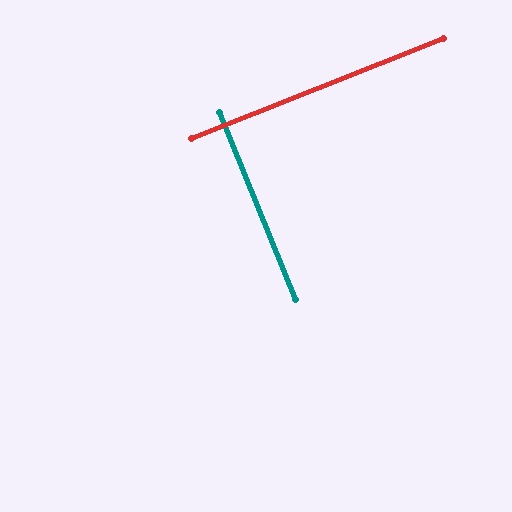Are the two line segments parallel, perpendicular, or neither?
Perpendicular — they meet at approximately 90°.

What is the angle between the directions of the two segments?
Approximately 90 degrees.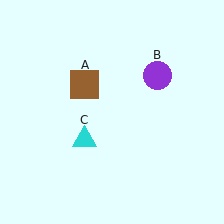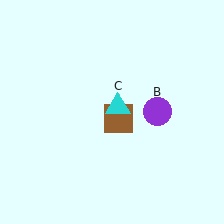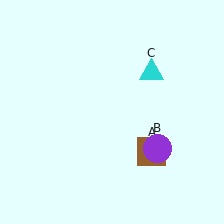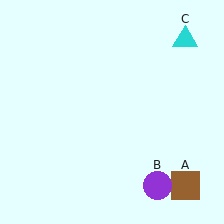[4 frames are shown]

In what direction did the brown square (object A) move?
The brown square (object A) moved down and to the right.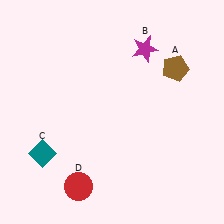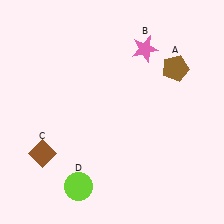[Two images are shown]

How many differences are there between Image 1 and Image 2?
There are 3 differences between the two images.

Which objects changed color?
B changed from magenta to pink. C changed from teal to brown. D changed from red to lime.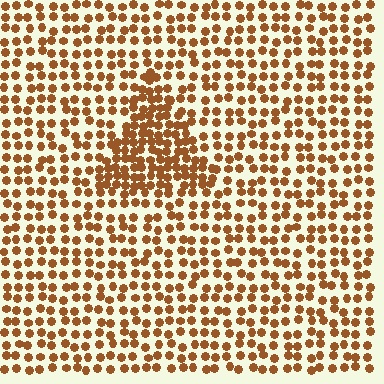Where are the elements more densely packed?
The elements are more densely packed inside the triangle boundary.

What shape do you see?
I see a triangle.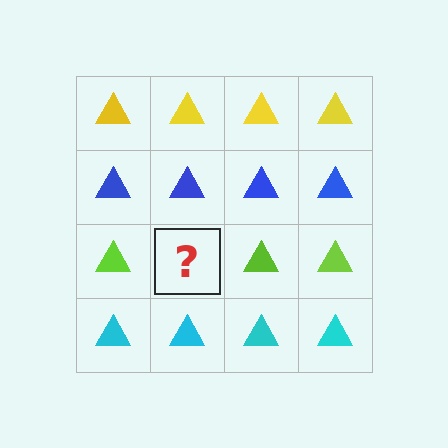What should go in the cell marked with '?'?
The missing cell should contain a lime triangle.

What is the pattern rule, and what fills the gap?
The rule is that each row has a consistent color. The gap should be filled with a lime triangle.